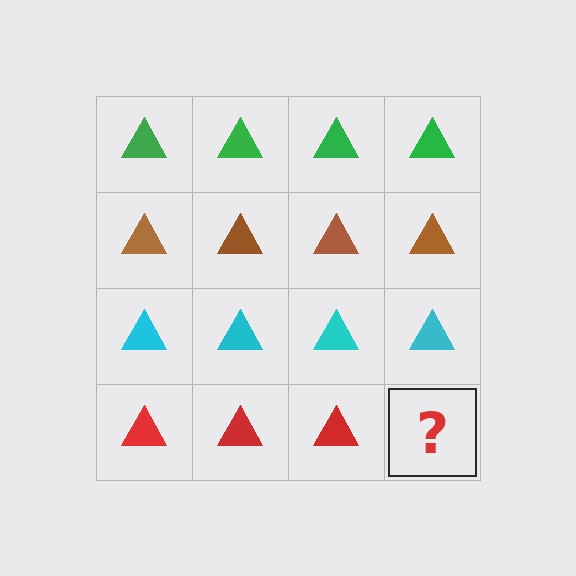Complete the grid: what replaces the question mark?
The question mark should be replaced with a red triangle.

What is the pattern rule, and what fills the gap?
The rule is that each row has a consistent color. The gap should be filled with a red triangle.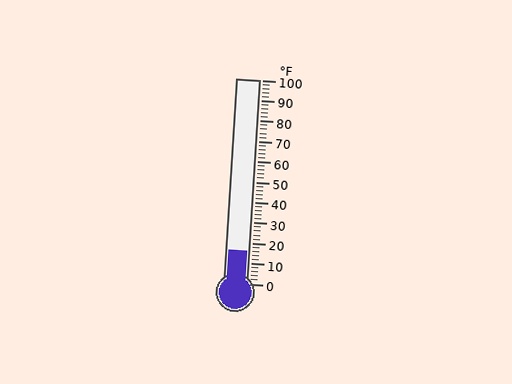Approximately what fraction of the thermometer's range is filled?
The thermometer is filled to approximately 15% of its range.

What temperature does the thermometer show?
The thermometer shows approximately 16°F.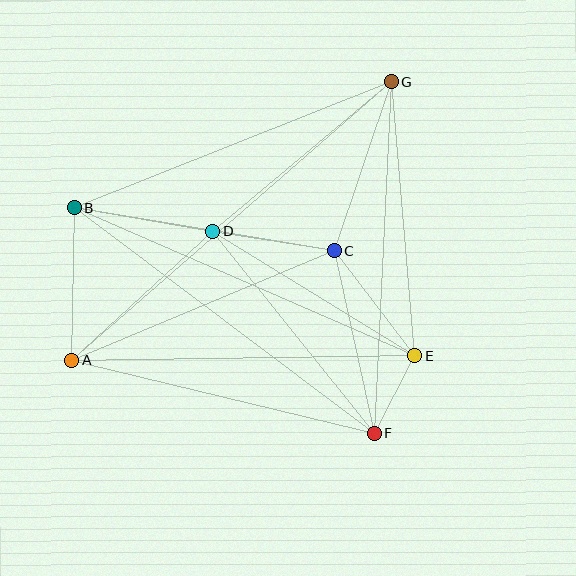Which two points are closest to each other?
Points E and F are closest to each other.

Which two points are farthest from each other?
Points A and G are farthest from each other.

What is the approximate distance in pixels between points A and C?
The distance between A and C is approximately 284 pixels.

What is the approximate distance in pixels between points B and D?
The distance between B and D is approximately 141 pixels.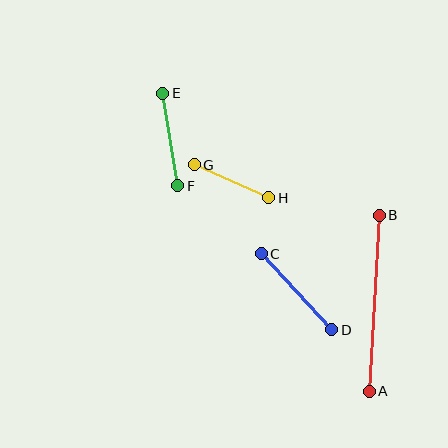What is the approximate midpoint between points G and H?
The midpoint is at approximately (231, 181) pixels.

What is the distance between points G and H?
The distance is approximately 82 pixels.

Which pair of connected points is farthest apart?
Points A and B are farthest apart.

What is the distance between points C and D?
The distance is approximately 104 pixels.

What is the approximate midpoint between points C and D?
The midpoint is at approximately (297, 292) pixels.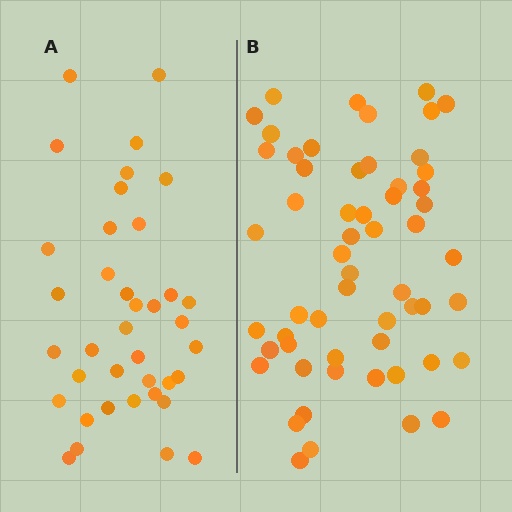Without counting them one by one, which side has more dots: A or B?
Region B (the right region) has more dots.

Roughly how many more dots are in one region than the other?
Region B has approximately 20 more dots than region A.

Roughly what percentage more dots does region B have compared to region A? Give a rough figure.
About 50% more.